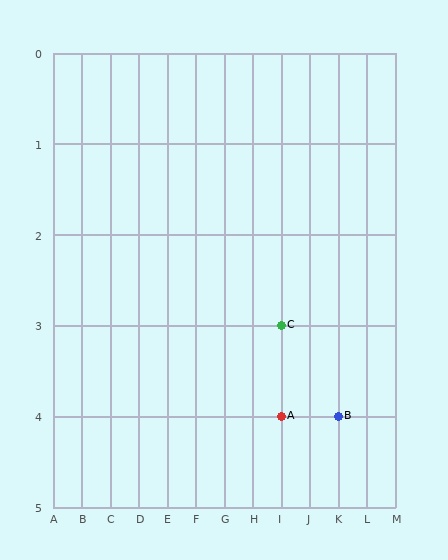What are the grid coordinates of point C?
Point C is at grid coordinates (I, 3).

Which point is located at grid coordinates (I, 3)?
Point C is at (I, 3).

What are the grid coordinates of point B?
Point B is at grid coordinates (K, 4).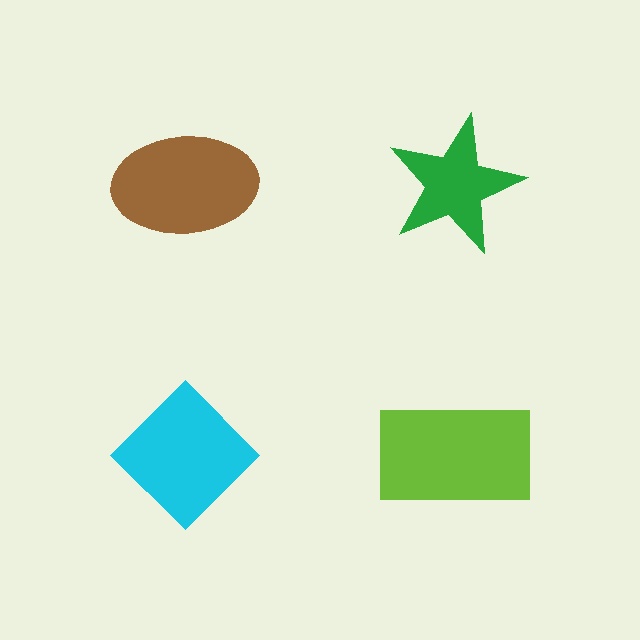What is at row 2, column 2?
A lime rectangle.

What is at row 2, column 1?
A cyan diamond.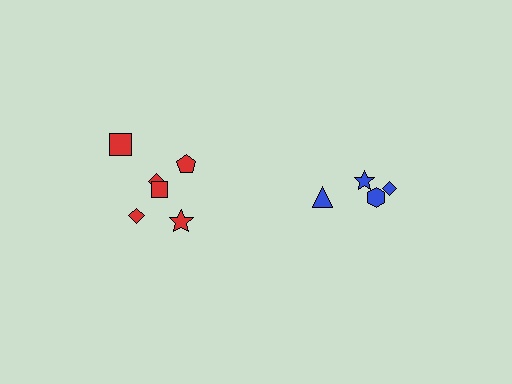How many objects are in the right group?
There are 4 objects.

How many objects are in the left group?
There are 6 objects.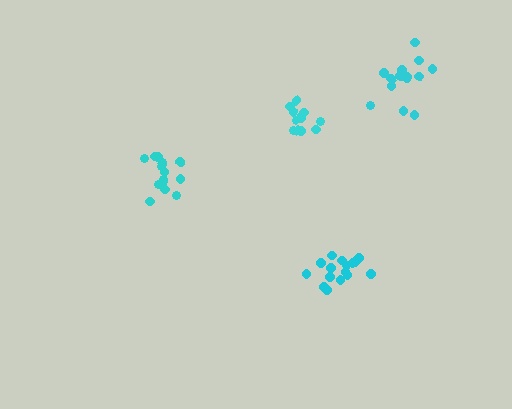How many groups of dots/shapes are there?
There are 4 groups.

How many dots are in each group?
Group 1: 14 dots, Group 2: 16 dots, Group 3: 16 dots, Group 4: 13 dots (59 total).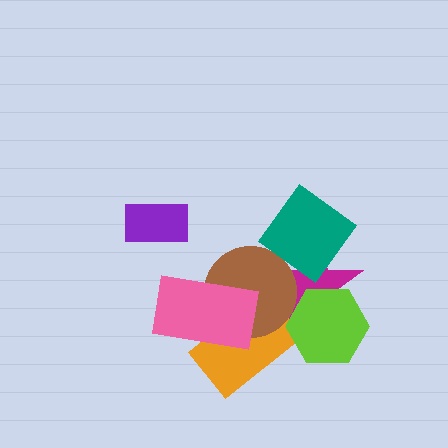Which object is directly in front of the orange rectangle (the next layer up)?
The brown circle is directly in front of the orange rectangle.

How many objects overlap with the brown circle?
3 objects overlap with the brown circle.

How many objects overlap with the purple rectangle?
0 objects overlap with the purple rectangle.